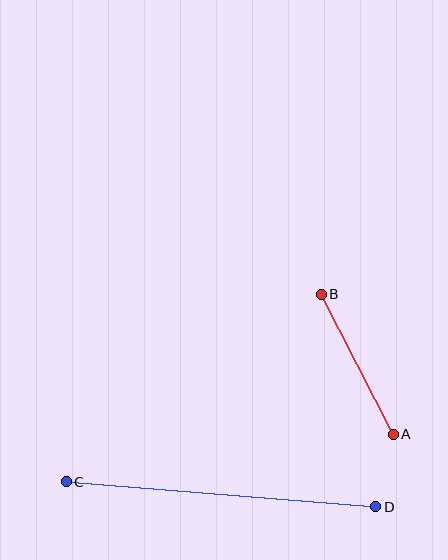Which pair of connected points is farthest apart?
Points C and D are farthest apart.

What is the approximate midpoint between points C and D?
The midpoint is at approximately (221, 494) pixels.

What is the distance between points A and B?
The distance is approximately 157 pixels.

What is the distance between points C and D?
The distance is approximately 310 pixels.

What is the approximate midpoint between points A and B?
The midpoint is at approximately (357, 364) pixels.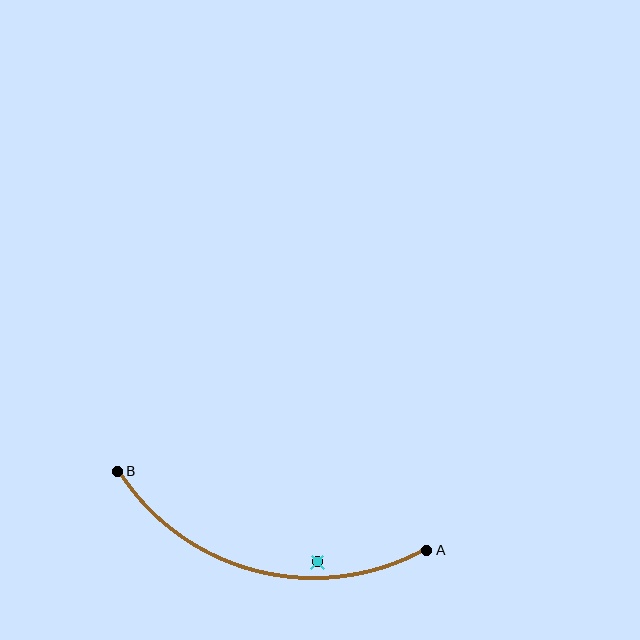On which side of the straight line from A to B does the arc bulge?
The arc bulges below the straight line connecting A and B.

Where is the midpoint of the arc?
The arc midpoint is the point on the curve farthest from the straight line joining A and B. It sits below that line.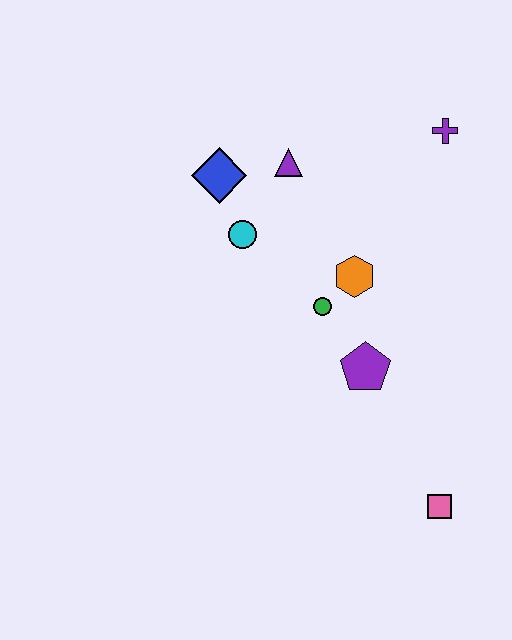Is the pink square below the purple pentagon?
Yes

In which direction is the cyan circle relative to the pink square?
The cyan circle is above the pink square.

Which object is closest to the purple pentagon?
The green circle is closest to the purple pentagon.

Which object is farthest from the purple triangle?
The pink square is farthest from the purple triangle.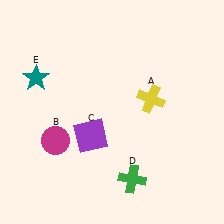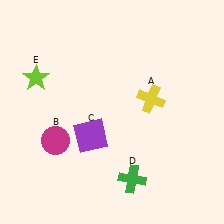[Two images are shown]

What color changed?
The star (E) changed from teal in Image 1 to lime in Image 2.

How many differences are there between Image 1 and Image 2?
There is 1 difference between the two images.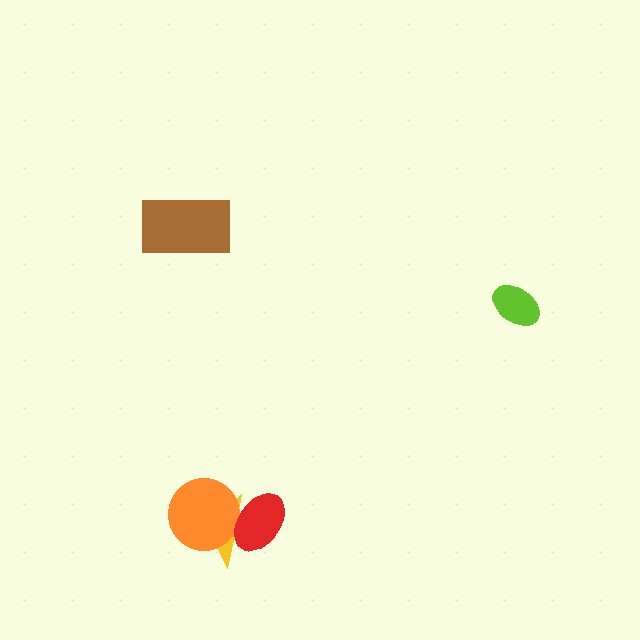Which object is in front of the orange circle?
The red ellipse is in front of the orange circle.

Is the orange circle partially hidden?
Yes, it is partially covered by another shape.